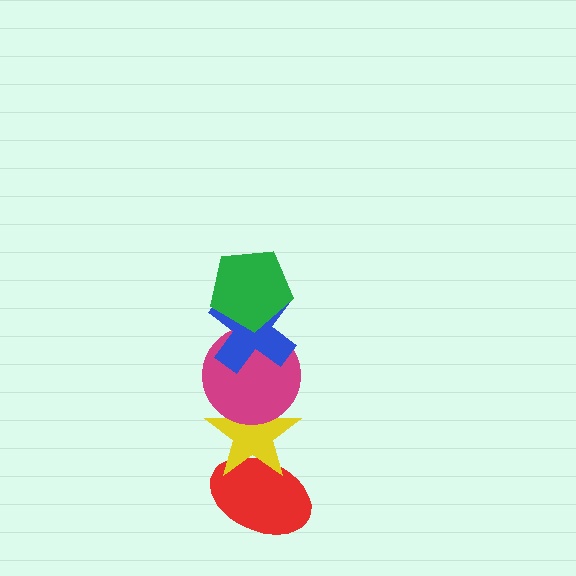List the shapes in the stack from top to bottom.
From top to bottom: the green pentagon, the blue cross, the magenta circle, the yellow star, the red ellipse.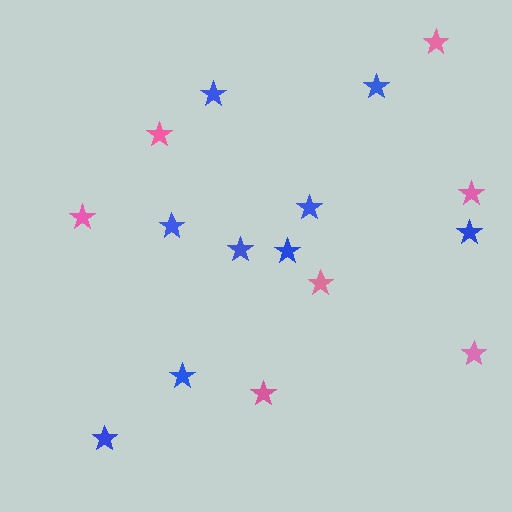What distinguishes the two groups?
There are 2 groups: one group of pink stars (7) and one group of blue stars (9).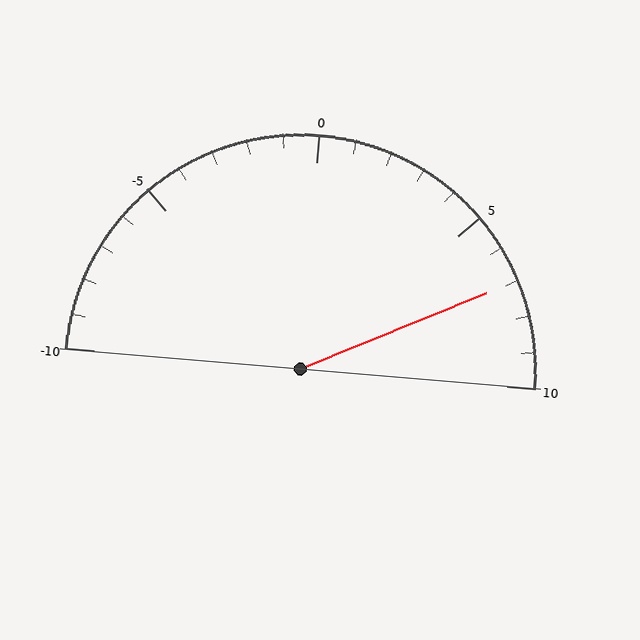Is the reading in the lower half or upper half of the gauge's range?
The reading is in the upper half of the range (-10 to 10).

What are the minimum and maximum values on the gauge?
The gauge ranges from -10 to 10.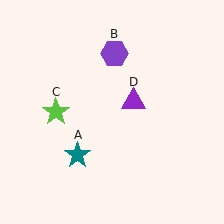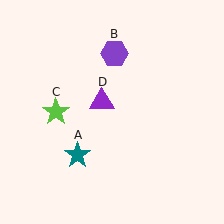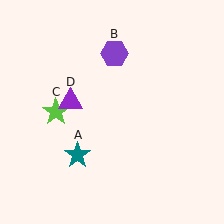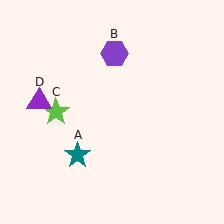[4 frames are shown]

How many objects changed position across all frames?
1 object changed position: purple triangle (object D).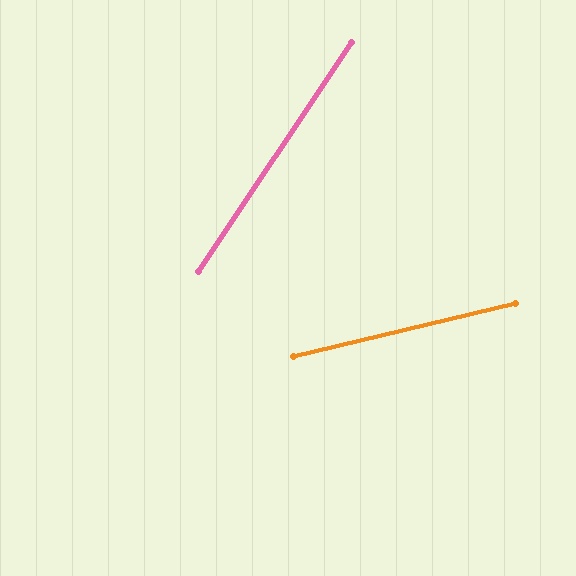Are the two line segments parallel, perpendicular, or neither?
Neither parallel nor perpendicular — they differ by about 43°.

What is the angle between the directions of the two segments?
Approximately 43 degrees.